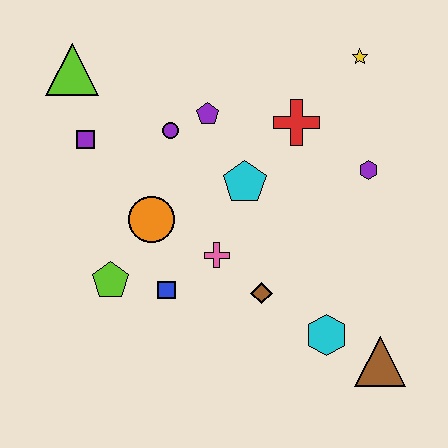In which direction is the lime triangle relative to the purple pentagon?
The lime triangle is to the left of the purple pentagon.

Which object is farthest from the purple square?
The brown triangle is farthest from the purple square.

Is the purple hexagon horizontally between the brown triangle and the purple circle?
Yes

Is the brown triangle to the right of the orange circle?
Yes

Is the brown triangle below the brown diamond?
Yes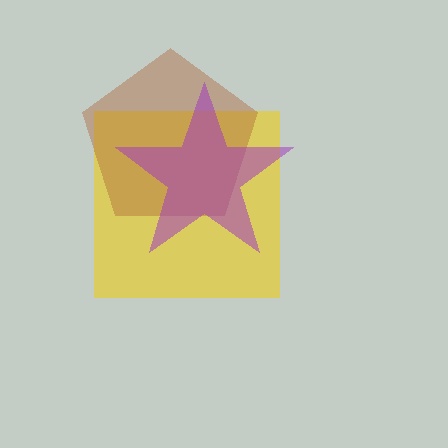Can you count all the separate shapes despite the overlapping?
Yes, there are 3 separate shapes.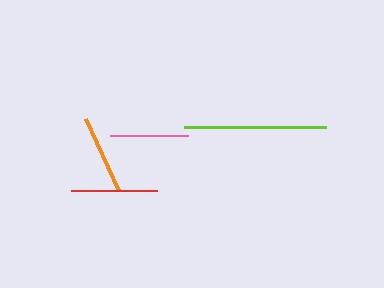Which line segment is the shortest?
The pink line is the shortest at approximately 78 pixels.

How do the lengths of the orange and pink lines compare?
The orange and pink lines are approximately the same length.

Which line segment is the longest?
The lime line is the longest at approximately 142 pixels.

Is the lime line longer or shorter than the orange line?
The lime line is longer than the orange line.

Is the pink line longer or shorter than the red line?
The red line is longer than the pink line.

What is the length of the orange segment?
The orange segment is approximately 80 pixels long.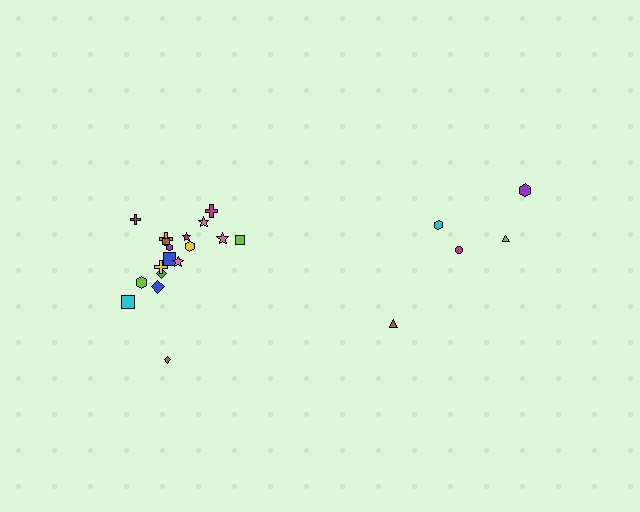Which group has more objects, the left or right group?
The left group.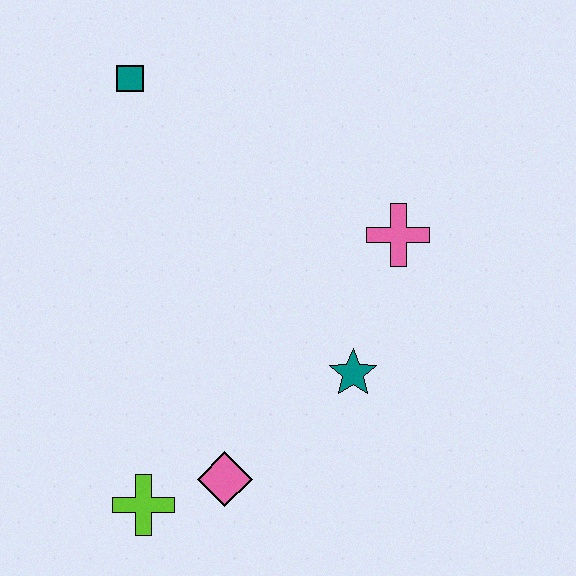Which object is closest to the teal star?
The pink cross is closest to the teal star.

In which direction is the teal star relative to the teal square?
The teal star is below the teal square.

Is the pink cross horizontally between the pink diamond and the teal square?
No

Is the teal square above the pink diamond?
Yes